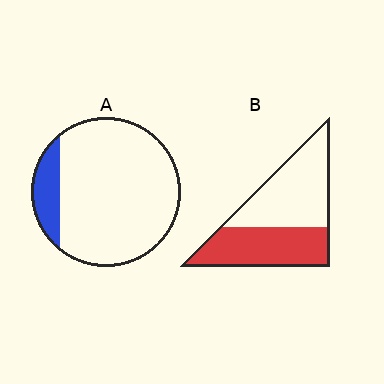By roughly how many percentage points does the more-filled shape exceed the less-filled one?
By roughly 35 percentage points (B over A).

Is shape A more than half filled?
No.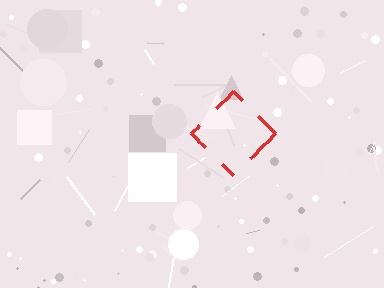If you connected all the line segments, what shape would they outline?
They would outline a diamond.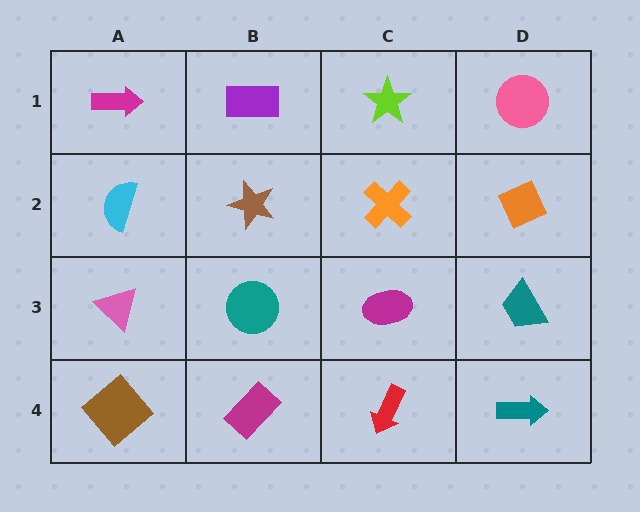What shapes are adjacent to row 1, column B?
A brown star (row 2, column B), a magenta arrow (row 1, column A), a lime star (row 1, column C).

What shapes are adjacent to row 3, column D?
An orange diamond (row 2, column D), a teal arrow (row 4, column D), a magenta ellipse (row 3, column C).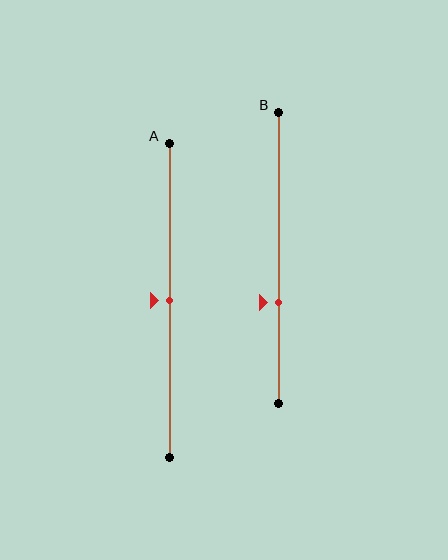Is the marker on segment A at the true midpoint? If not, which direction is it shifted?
Yes, the marker on segment A is at the true midpoint.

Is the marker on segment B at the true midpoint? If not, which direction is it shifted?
No, the marker on segment B is shifted downward by about 15% of the segment length.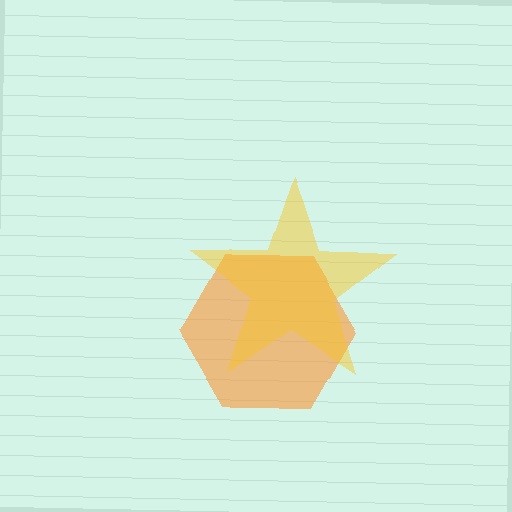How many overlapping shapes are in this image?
There are 2 overlapping shapes in the image.